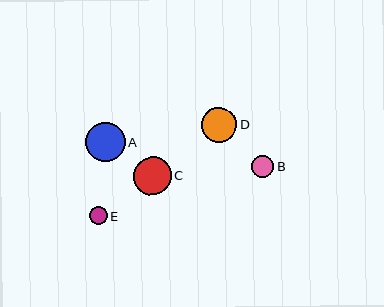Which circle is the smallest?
Circle E is the smallest with a size of approximately 18 pixels.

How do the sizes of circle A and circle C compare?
Circle A and circle C are approximately the same size.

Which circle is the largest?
Circle A is the largest with a size of approximately 39 pixels.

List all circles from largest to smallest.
From largest to smallest: A, C, D, B, E.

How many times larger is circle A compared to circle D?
Circle A is approximately 1.1 times the size of circle D.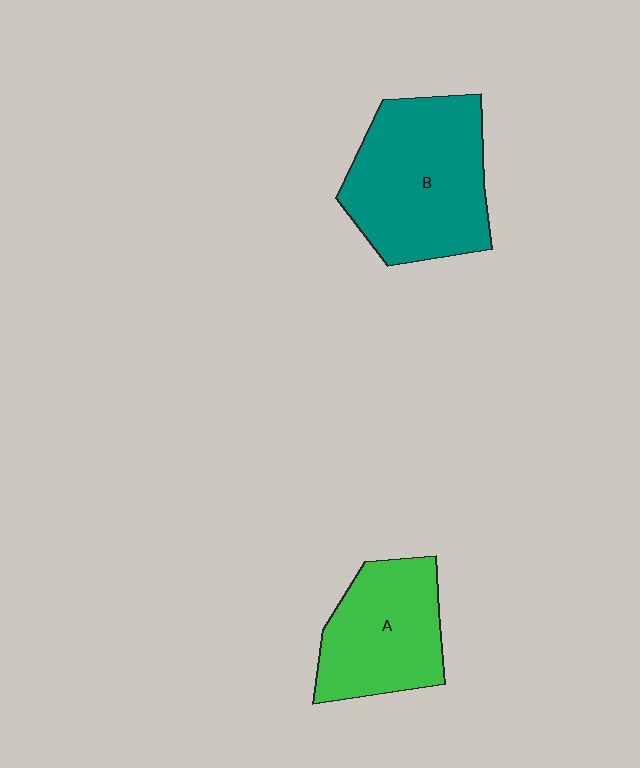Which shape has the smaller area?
Shape A (green).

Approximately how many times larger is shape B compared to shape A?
Approximately 1.4 times.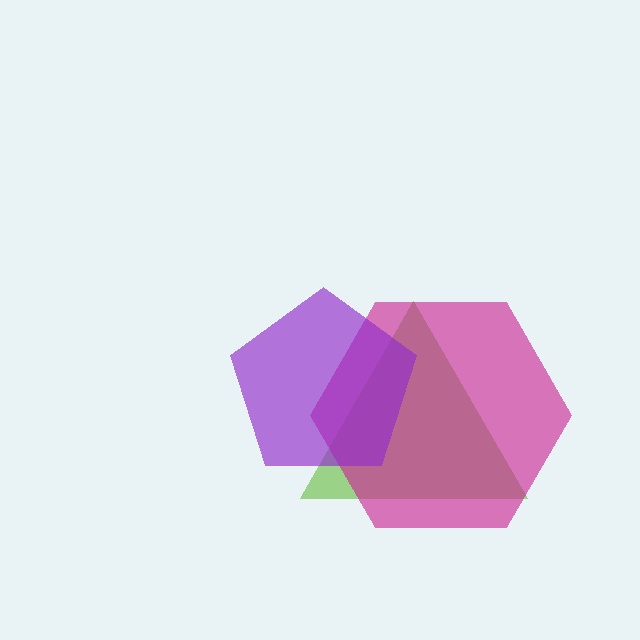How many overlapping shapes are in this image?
There are 3 overlapping shapes in the image.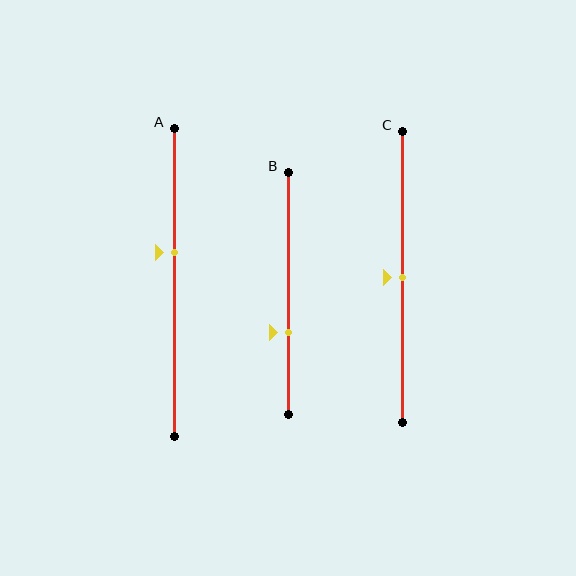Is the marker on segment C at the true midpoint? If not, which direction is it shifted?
Yes, the marker on segment C is at the true midpoint.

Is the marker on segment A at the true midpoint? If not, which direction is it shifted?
No, the marker on segment A is shifted upward by about 10% of the segment length.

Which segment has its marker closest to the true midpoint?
Segment C has its marker closest to the true midpoint.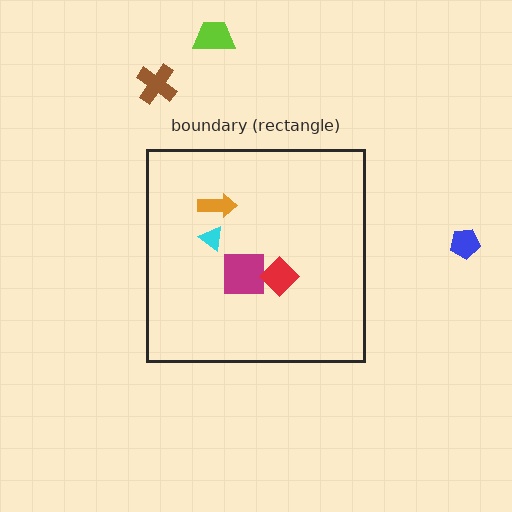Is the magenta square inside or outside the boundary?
Inside.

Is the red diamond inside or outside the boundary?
Inside.